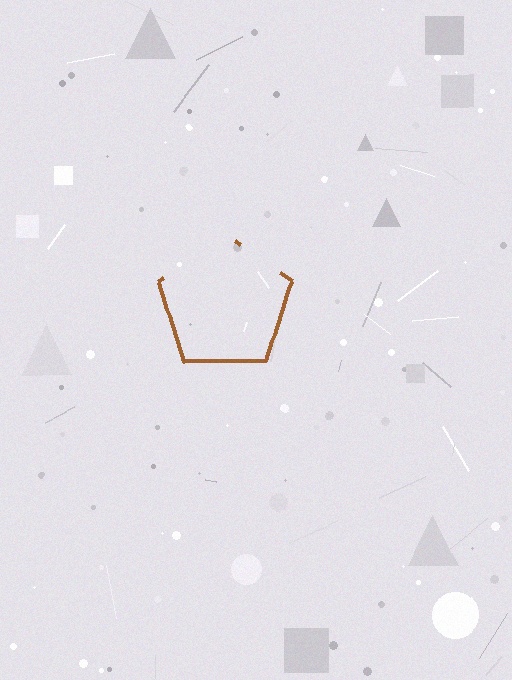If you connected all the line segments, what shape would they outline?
They would outline a pentagon.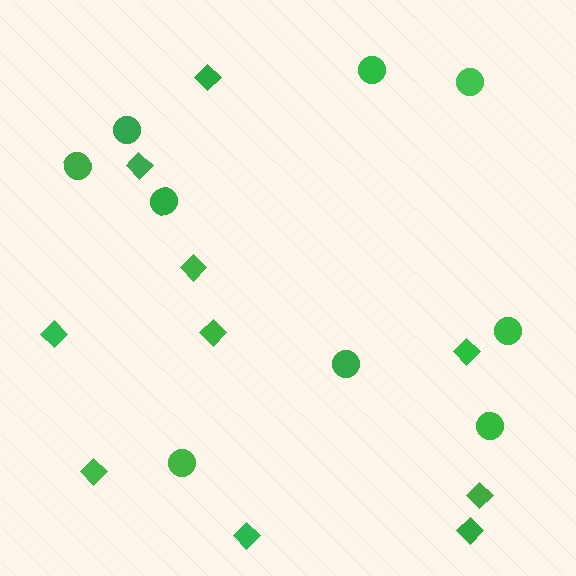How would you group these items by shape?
There are 2 groups: one group of circles (9) and one group of diamonds (10).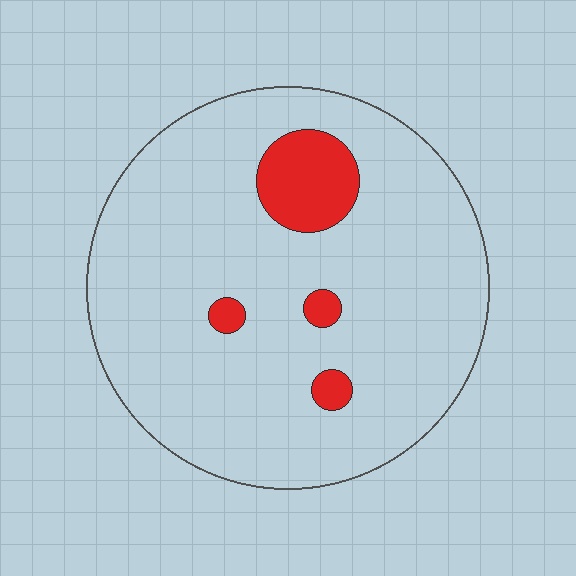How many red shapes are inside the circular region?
4.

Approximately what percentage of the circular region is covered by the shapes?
Approximately 10%.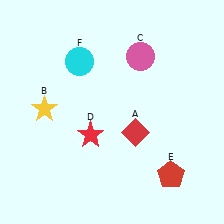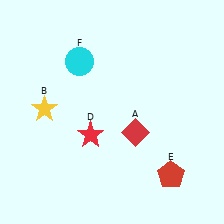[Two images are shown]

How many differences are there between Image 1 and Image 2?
There is 1 difference between the two images.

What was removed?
The pink circle (C) was removed in Image 2.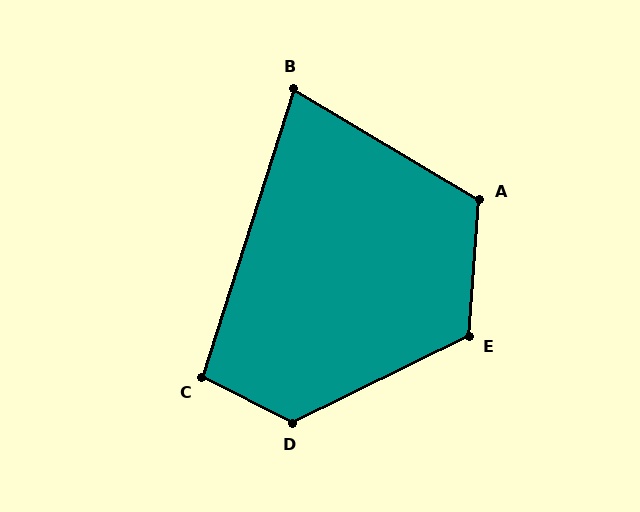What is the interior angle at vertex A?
Approximately 116 degrees (obtuse).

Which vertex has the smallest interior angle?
B, at approximately 77 degrees.